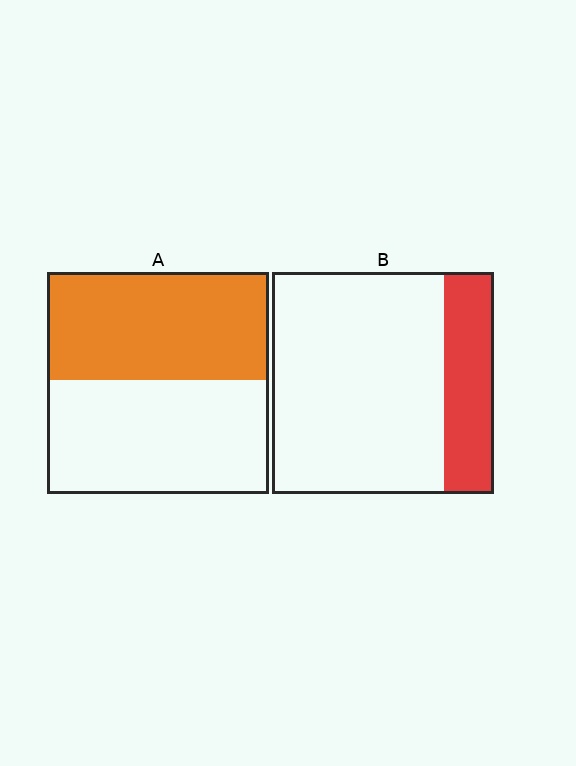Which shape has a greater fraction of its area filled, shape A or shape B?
Shape A.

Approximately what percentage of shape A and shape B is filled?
A is approximately 50% and B is approximately 25%.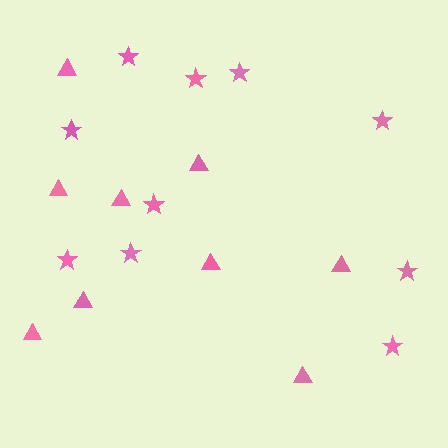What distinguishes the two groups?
There are 2 groups: one group of triangles (9) and one group of stars (10).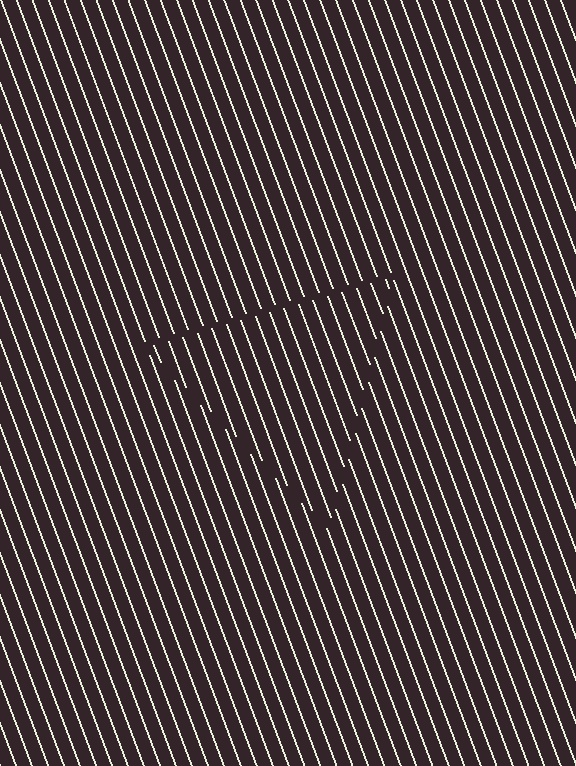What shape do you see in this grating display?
An illusory triangle. The interior of the shape contains the same grating, shifted by half a period — the contour is defined by the phase discontinuity where line-ends from the inner and outer gratings abut.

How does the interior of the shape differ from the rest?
The interior of the shape contains the same grating, shifted by half a period — the contour is defined by the phase discontinuity where line-ends from the inner and outer gratings abut.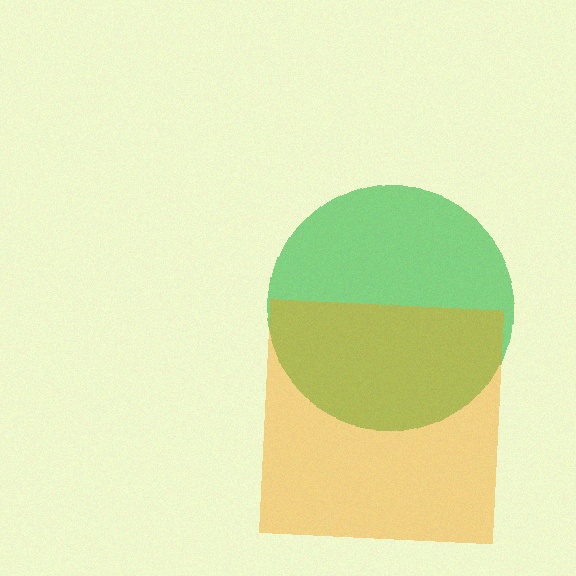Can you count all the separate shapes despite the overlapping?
Yes, there are 2 separate shapes.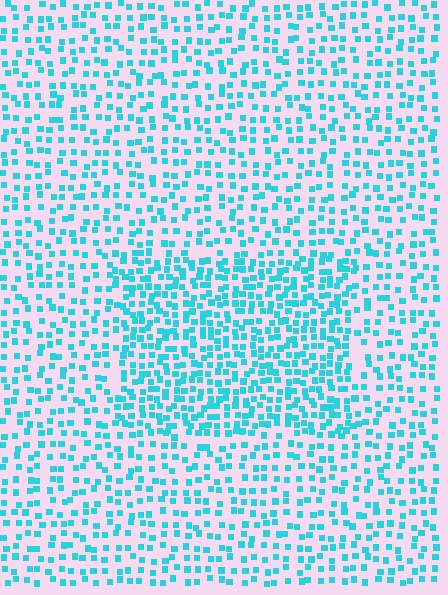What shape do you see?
I see a rectangle.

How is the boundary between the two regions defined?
The boundary is defined by a change in element density (approximately 1.7x ratio). All elements are the same color, size, and shape.